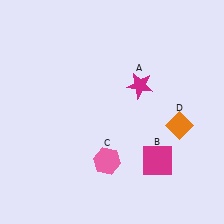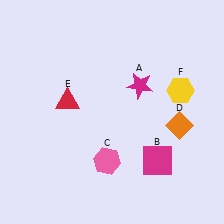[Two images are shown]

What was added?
A red triangle (E), a yellow hexagon (F) were added in Image 2.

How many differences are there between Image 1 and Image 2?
There are 2 differences between the two images.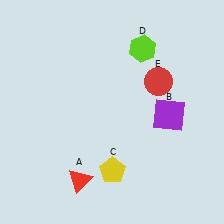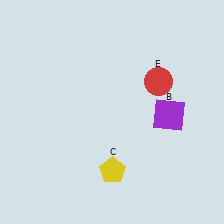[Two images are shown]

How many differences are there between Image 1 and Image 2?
There are 2 differences between the two images.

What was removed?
The red triangle (A), the lime hexagon (D) were removed in Image 2.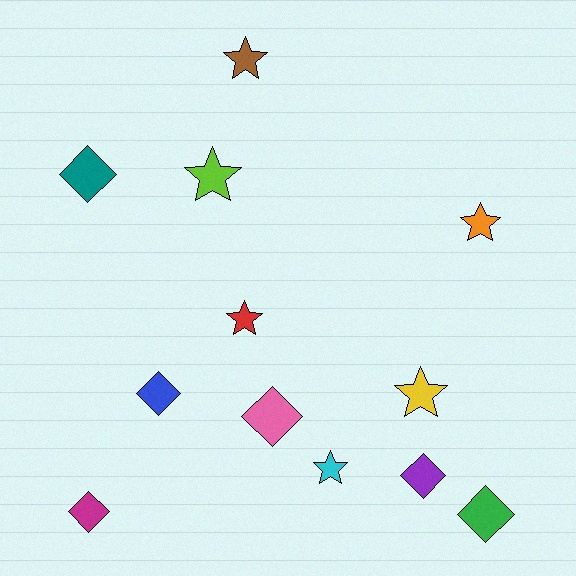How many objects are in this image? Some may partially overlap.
There are 12 objects.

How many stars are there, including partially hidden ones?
There are 6 stars.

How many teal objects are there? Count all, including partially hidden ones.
There is 1 teal object.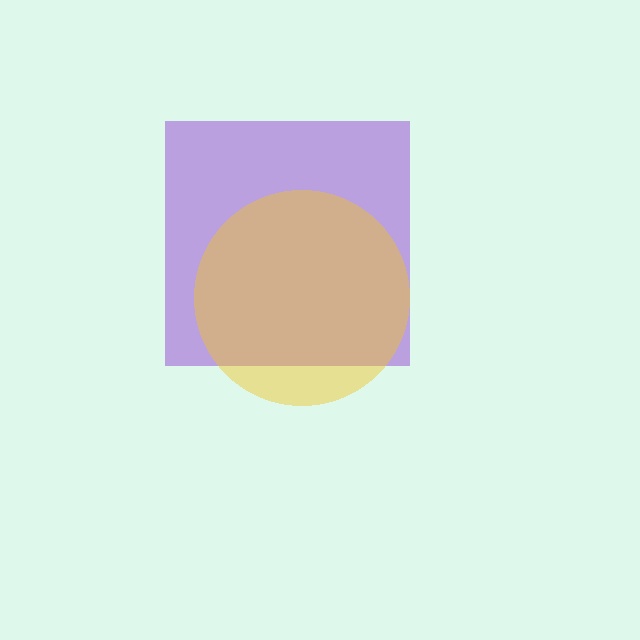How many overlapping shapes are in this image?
There are 2 overlapping shapes in the image.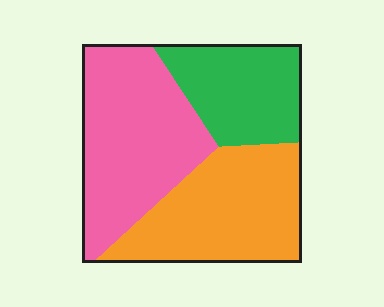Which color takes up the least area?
Green, at roughly 25%.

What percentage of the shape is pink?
Pink takes up about two fifths (2/5) of the shape.